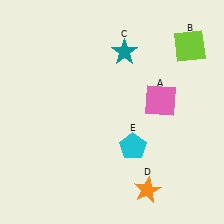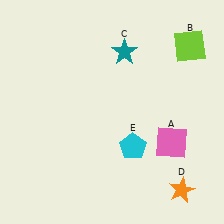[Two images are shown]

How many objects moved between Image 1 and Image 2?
2 objects moved between the two images.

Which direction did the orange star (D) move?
The orange star (D) moved right.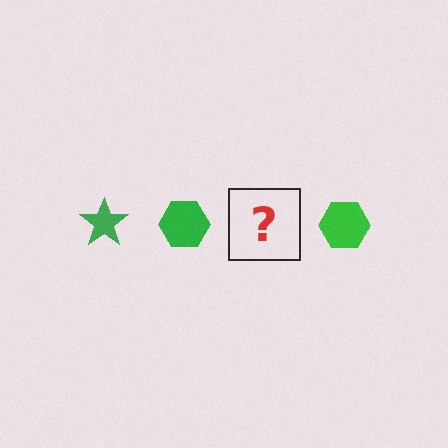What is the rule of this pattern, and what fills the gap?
The rule is that the pattern cycles through star, hexagon shapes in green. The gap should be filled with a green star.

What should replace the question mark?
The question mark should be replaced with a green star.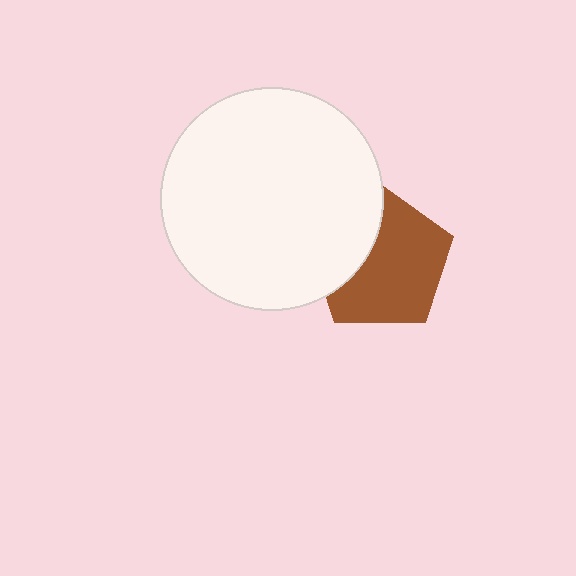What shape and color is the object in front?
The object in front is a white circle.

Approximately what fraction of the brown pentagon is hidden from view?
Roughly 32% of the brown pentagon is hidden behind the white circle.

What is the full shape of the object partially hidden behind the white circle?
The partially hidden object is a brown pentagon.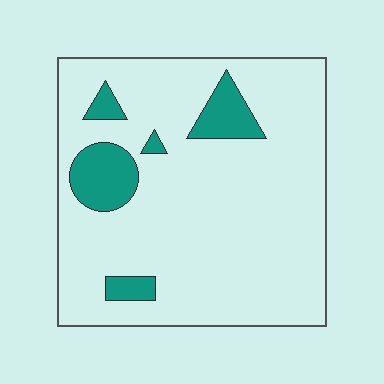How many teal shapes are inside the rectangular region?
5.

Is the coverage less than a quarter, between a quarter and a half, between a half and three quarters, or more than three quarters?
Less than a quarter.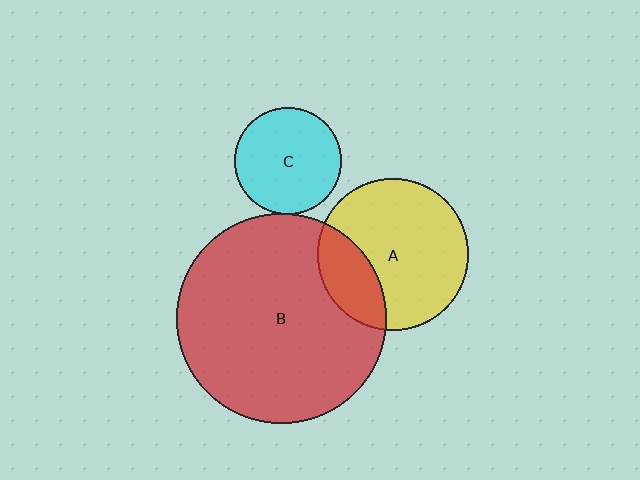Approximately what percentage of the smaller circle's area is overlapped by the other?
Approximately 25%.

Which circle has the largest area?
Circle B (red).